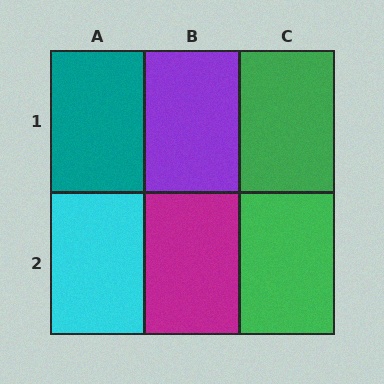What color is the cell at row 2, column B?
Magenta.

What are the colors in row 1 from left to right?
Teal, purple, green.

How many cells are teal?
1 cell is teal.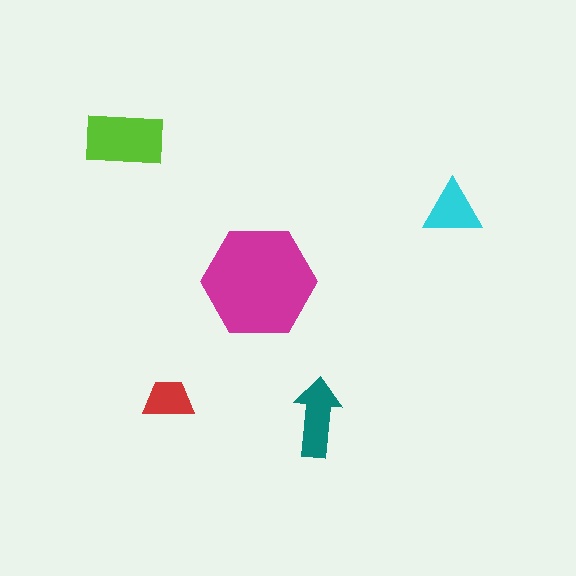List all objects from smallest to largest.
The red trapezoid, the cyan triangle, the teal arrow, the lime rectangle, the magenta hexagon.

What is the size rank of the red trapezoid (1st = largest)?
5th.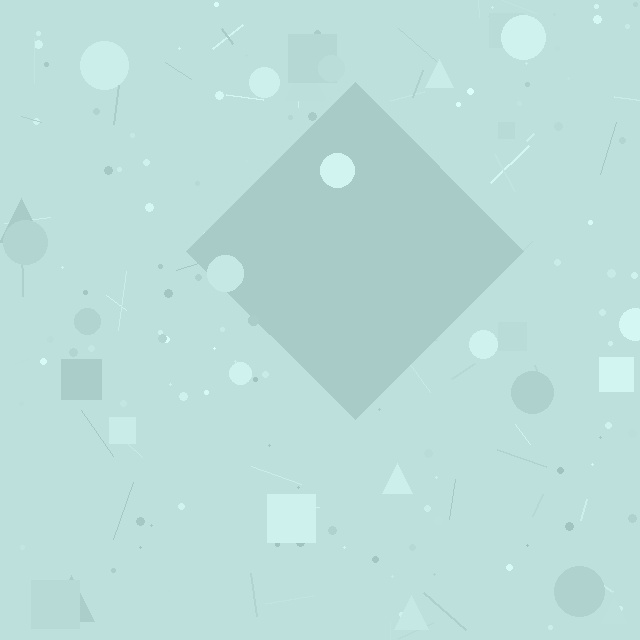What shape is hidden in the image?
A diamond is hidden in the image.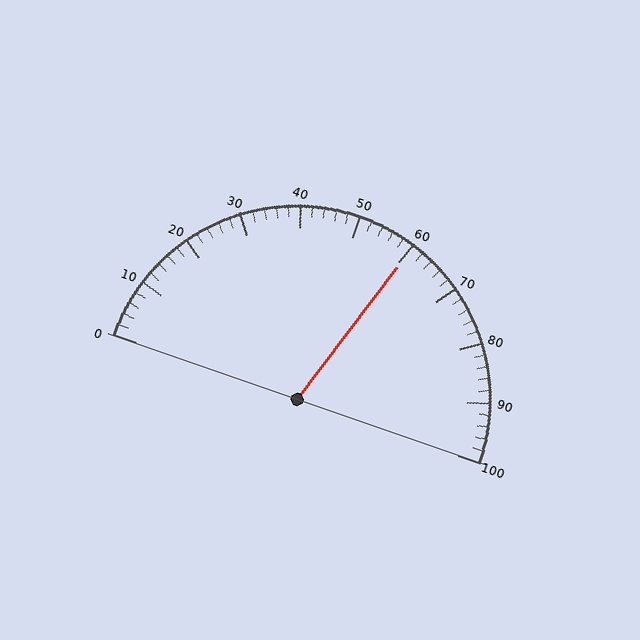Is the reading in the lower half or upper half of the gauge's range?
The reading is in the upper half of the range (0 to 100).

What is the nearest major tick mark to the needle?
The nearest major tick mark is 60.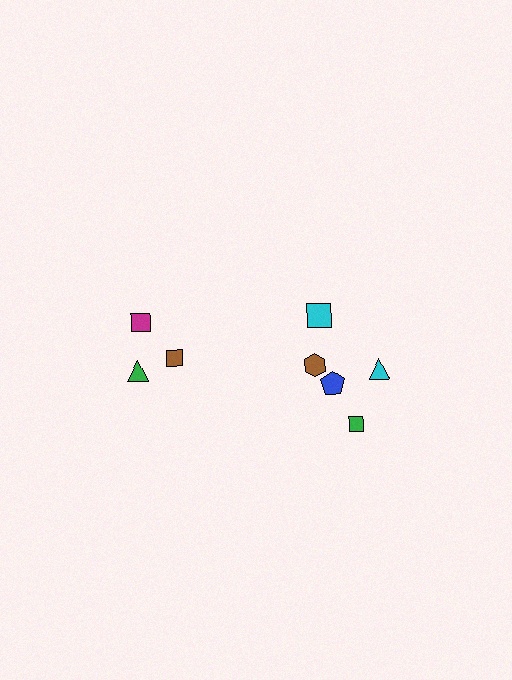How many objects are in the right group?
There are 5 objects.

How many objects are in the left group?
There are 3 objects.